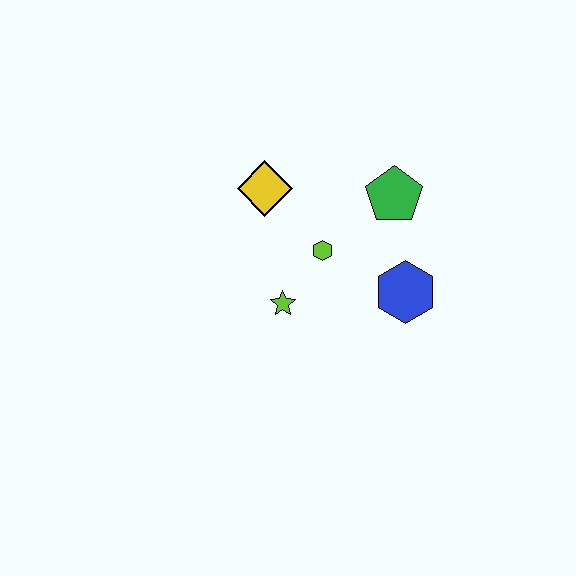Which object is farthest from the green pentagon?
The lime star is farthest from the green pentagon.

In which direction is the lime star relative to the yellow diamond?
The lime star is below the yellow diamond.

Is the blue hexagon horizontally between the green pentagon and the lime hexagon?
No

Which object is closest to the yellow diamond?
The lime hexagon is closest to the yellow diamond.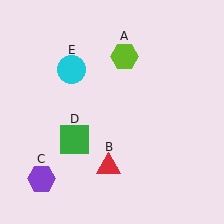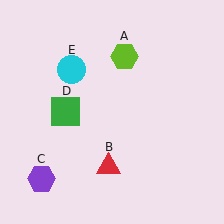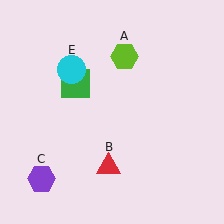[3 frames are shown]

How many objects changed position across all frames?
1 object changed position: green square (object D).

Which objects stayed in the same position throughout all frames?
Lime hexagon (object A) and red triangle (object B) and purple hexagon (object C) and cyan circle (object E) remained stationary.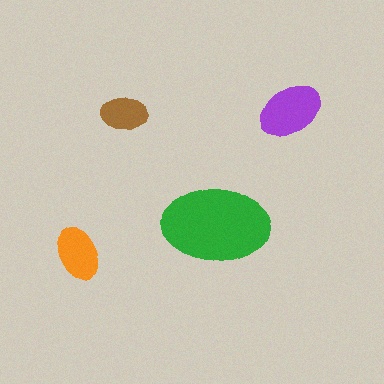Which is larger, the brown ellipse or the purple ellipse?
The purple one.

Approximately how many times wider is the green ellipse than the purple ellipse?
About 1.5 times wider.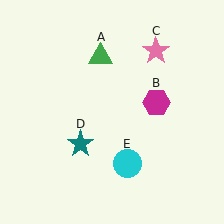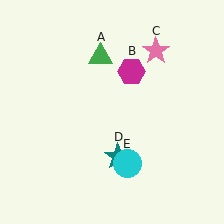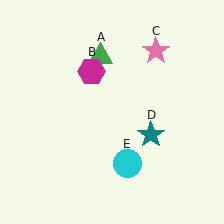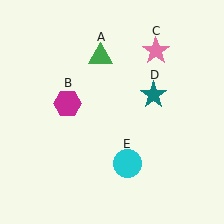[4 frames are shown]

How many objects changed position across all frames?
2 objects changed position: magenta hexagon (object B), teal star (object D).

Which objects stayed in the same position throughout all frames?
Green triangle (object A) and pink star (object C) and cyan circle (object E) remained stationary.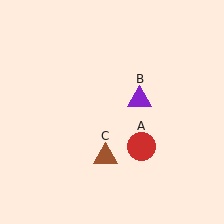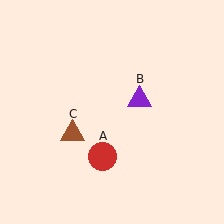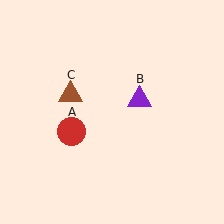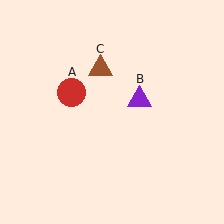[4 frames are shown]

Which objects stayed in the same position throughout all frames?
Purple triangle (object B) remained stationary.